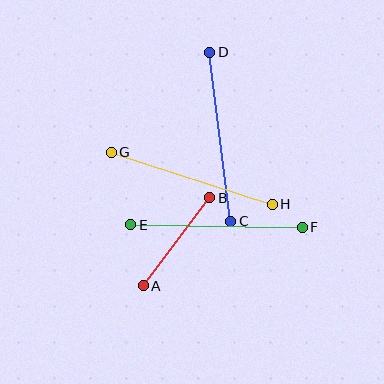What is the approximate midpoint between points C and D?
The midpoint is at approximately (220, 137) pixels.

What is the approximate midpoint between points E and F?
The midpoint is at approximately (217, 226) pixels.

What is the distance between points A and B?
The distance is approximately 110 pixels.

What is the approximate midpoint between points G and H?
The midpoint is at approximately (192, 178) pixels.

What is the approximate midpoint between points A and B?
The midpoint is at approximately (177, 242) pixels.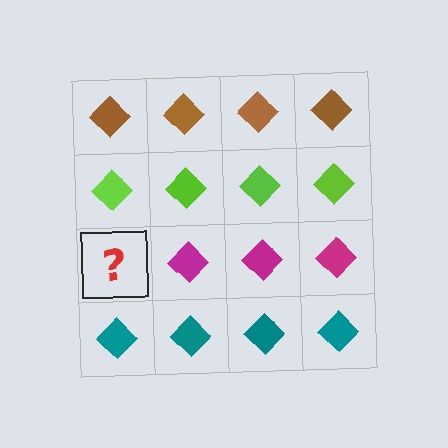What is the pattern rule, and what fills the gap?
The rule is that each row has a consistent color. The gap should be filled with a magenta diamond.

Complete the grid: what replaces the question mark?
The question mark should be replaced with a magenta diamond.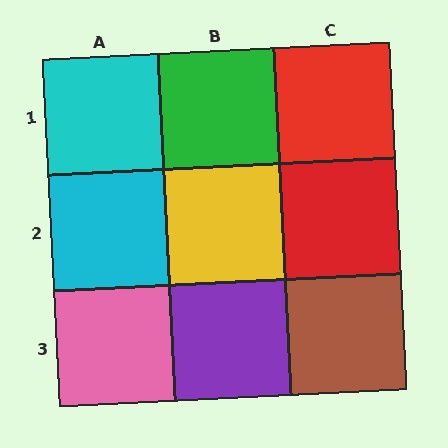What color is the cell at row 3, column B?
Purple.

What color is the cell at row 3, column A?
Pink.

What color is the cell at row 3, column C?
Brown.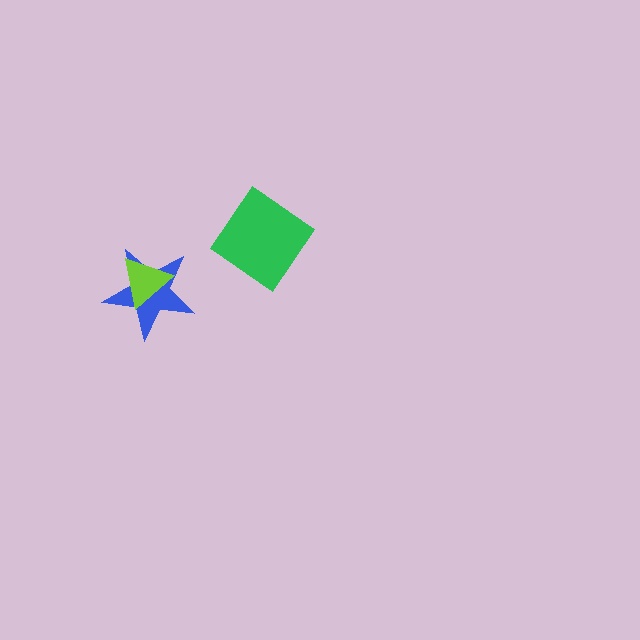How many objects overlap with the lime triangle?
1 object overlaps with the lime triangle.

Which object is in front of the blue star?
The lime triangle is in front of the blue star.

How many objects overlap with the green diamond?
0 objects overlap with the green diamond.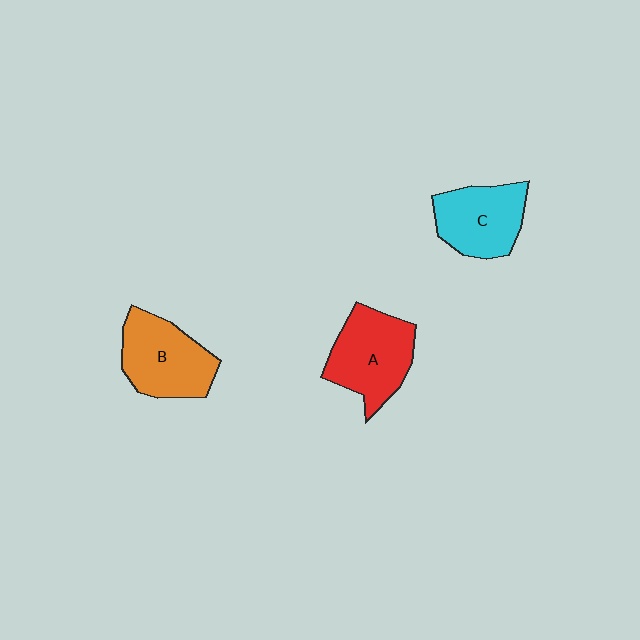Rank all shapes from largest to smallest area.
From largest to smallest: A (red), B (orange), C (cyan).